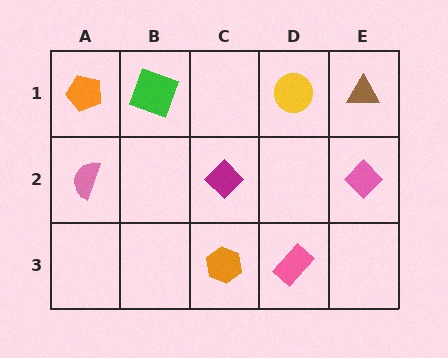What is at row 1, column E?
A brown triangle.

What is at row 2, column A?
A pink semicircle.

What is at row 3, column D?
A pink rectangle.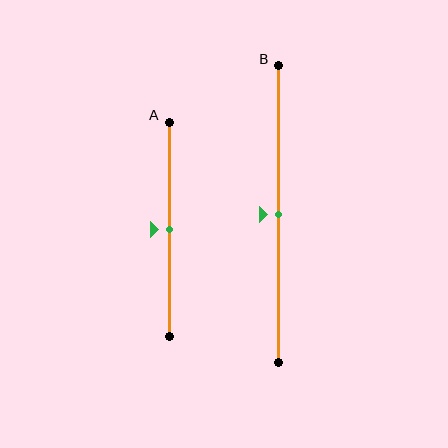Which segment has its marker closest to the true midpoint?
Segment A has its marker closest to the true midpoint.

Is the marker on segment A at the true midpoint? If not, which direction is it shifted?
Yes, the marker on segment A is at the true midpoint.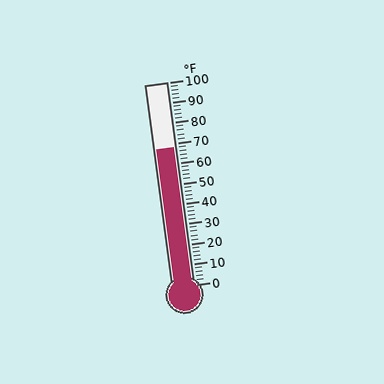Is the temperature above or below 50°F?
The temperature is above 50°F.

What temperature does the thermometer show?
The thermometer shows approximately 68°F.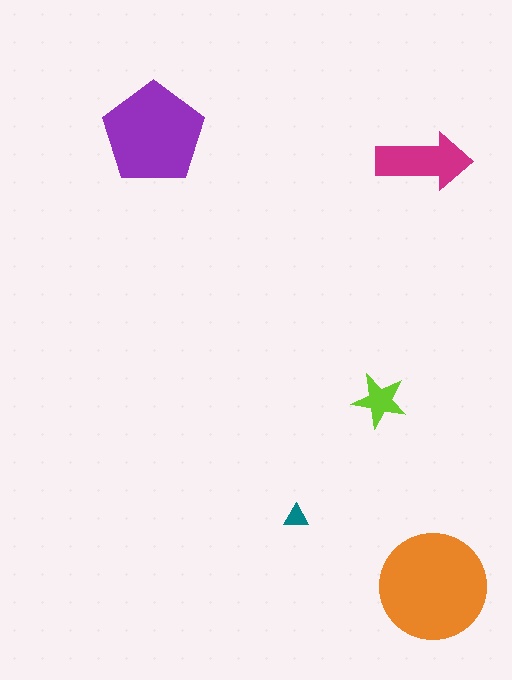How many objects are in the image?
There are 5 objects in the image.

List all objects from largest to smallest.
The orange circle, the purple pentagon, the magenta arrow, the lime star, the teal triangle.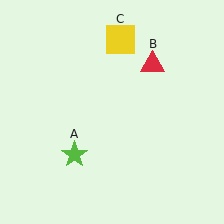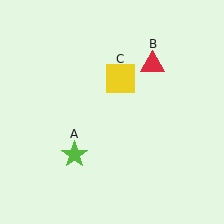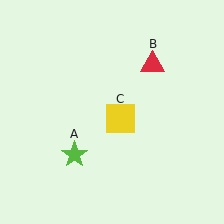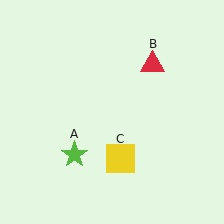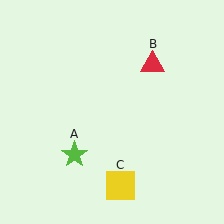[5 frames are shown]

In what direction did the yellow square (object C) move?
The yellow square (object C) moved down.